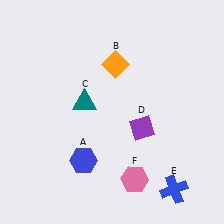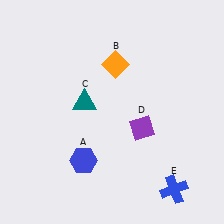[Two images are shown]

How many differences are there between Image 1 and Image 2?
There is 1 difference between the two images.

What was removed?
The pink hexagon (F) was removed in Image 2.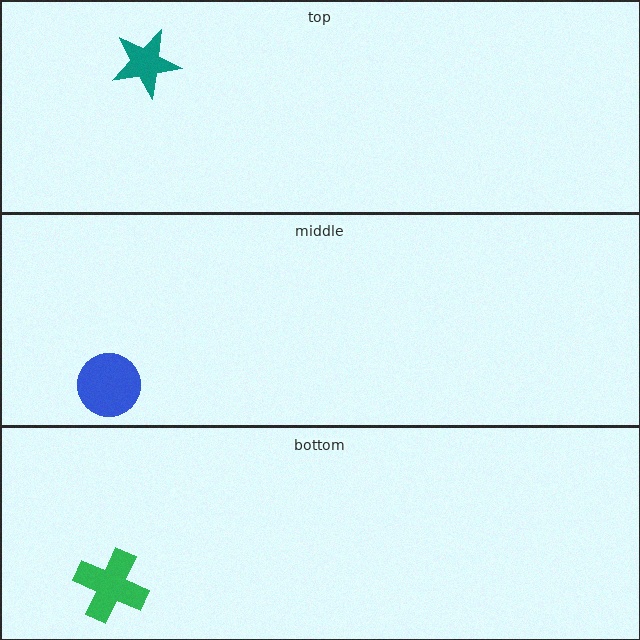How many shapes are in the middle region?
1.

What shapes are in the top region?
The teal star.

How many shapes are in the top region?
1.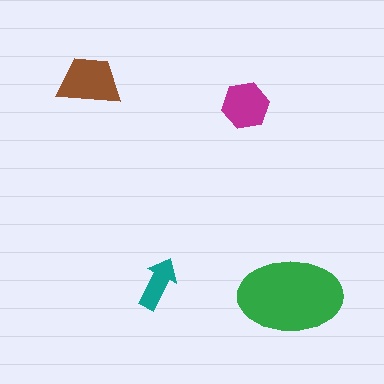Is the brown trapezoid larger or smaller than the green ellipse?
Smaller.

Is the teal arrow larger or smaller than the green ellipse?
Smaller.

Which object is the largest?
The green ellipse.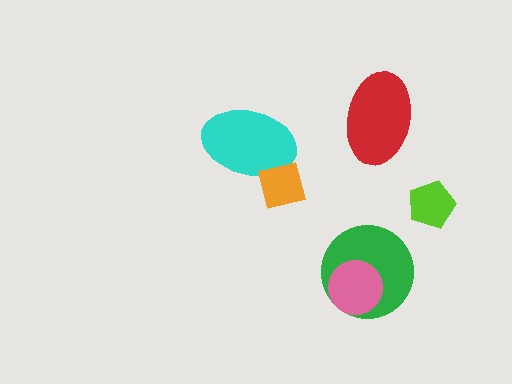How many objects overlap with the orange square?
1 object overlaps with the orange square.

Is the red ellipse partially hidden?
No, no other shape covers it.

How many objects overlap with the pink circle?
1 object overlaps with the pink circle.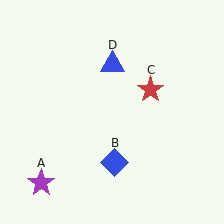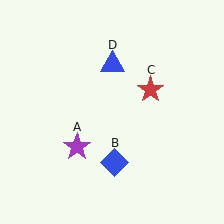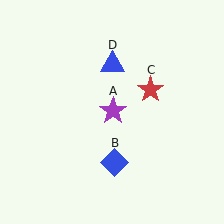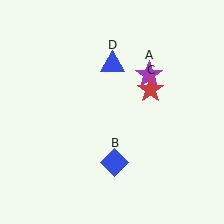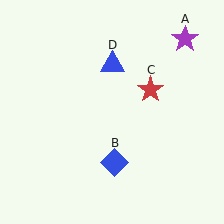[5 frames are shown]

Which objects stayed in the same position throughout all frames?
Blue diamond (object B) and red star (object C) and blue triangle (object D) remained stationary.